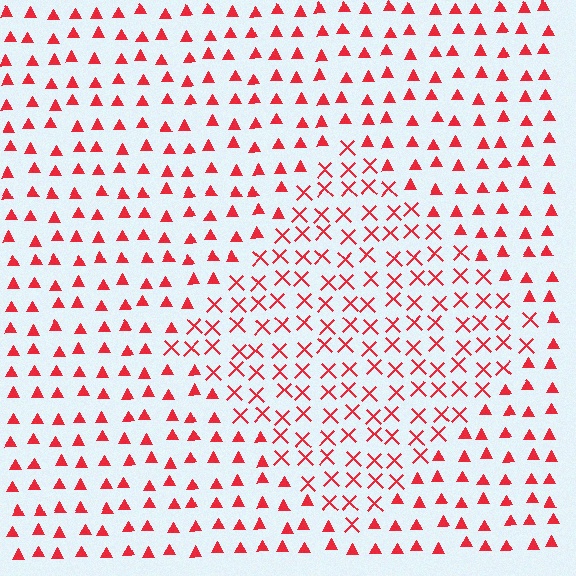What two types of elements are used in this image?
The image uses X marks inside the diamond region and triangles outside it.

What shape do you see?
I see a diamond.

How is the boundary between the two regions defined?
The boundary is defined by a change in element shape: X marks inside vs. triangles outside. All elements share the same color and spacing.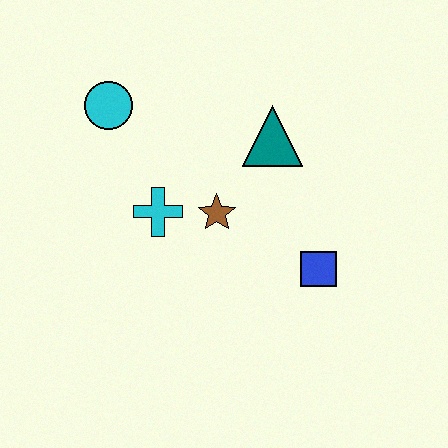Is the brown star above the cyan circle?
No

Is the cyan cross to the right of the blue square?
No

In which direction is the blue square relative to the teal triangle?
The blue square is below the teal triangle.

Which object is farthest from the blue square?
The cyan circle is farthest from the blue square.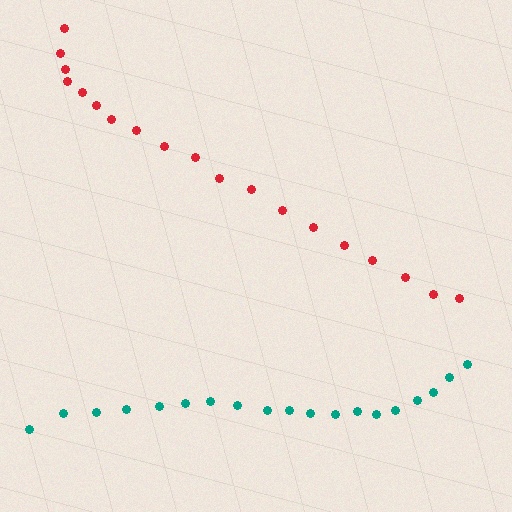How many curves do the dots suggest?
There are 2 distinct paths.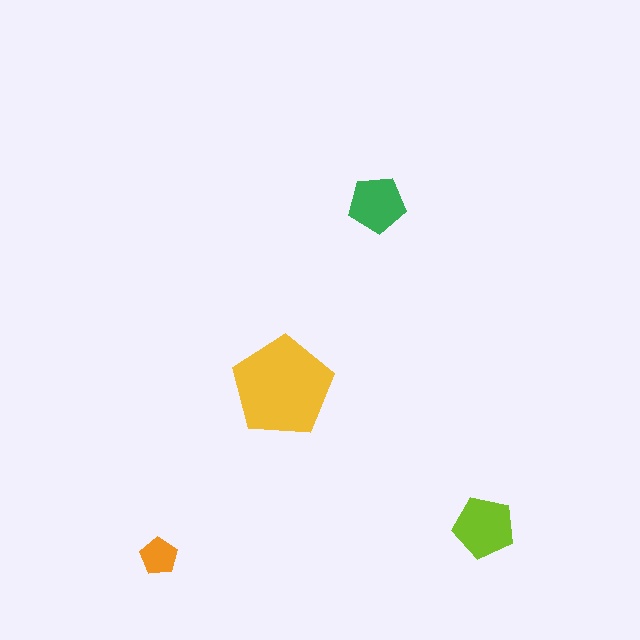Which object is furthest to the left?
The orange pentagon is leftmost.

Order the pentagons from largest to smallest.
the yellow one, the lime one, the green one, the orange one.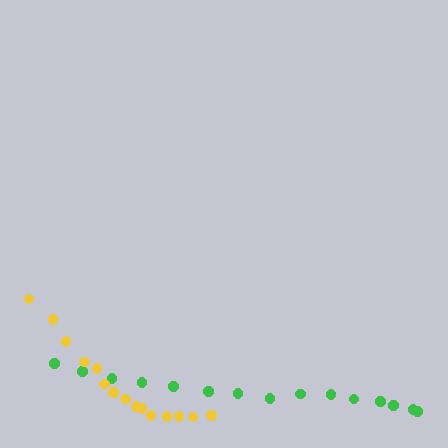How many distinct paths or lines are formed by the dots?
There are 2 distinct paths.